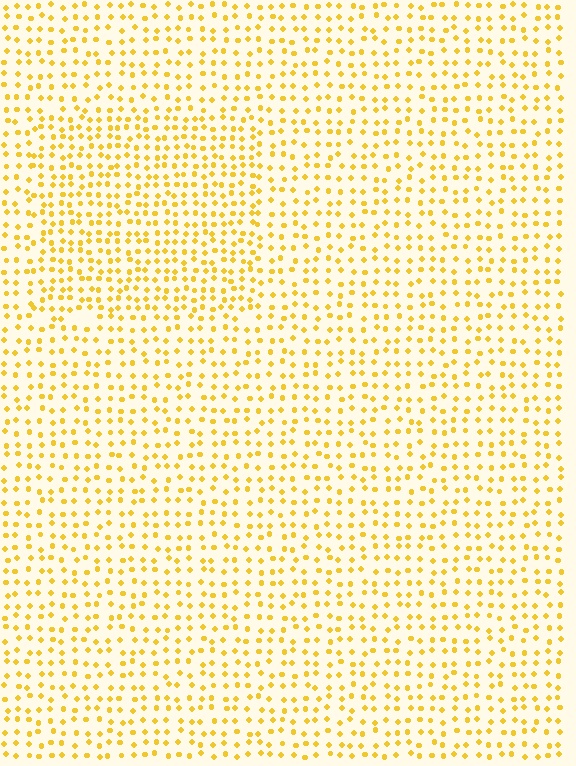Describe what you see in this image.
The image contains small yellow elements arranged at two different densities. A rectangle-shaped region is visible where the elements are more densely packed than the surrounding area.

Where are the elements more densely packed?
The elements are more densely packed inside the rectangle boundary.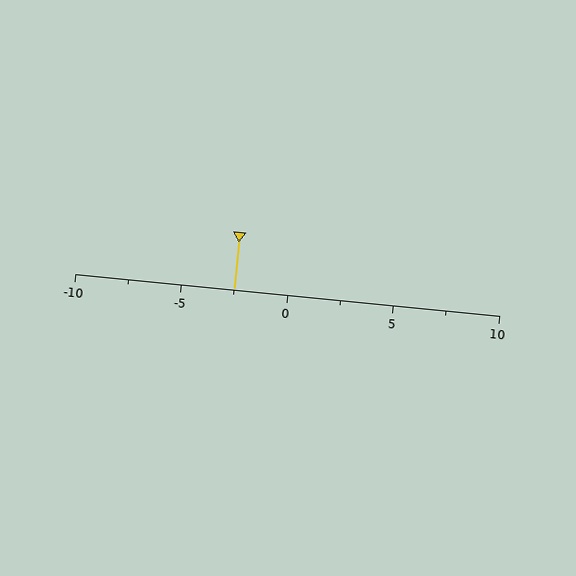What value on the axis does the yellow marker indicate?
The marker indicates approximately -2.5.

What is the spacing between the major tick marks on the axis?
The major ticks are spaced 5 apart.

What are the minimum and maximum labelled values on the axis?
The axis runs from -10 to 10.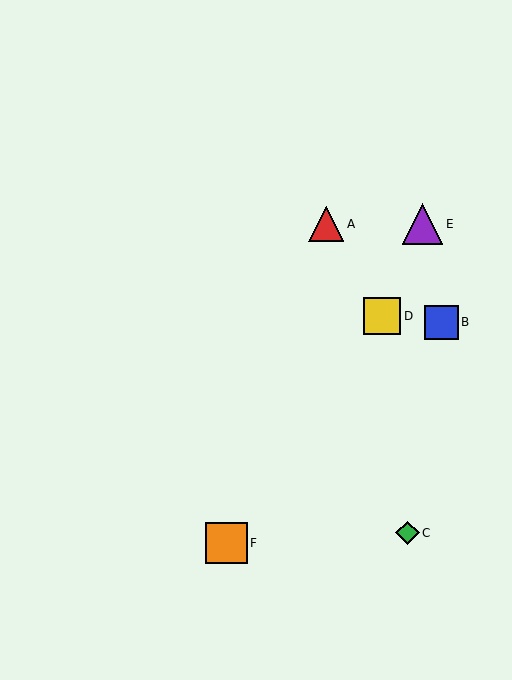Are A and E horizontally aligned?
Yes, both are at y≈224.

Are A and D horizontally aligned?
No, A is at y≈224 and D is at y≈316.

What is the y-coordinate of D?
Object D is at y≈316.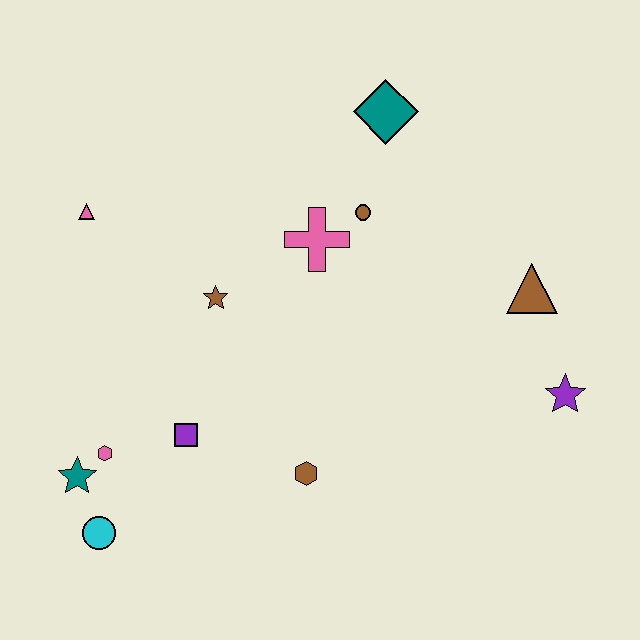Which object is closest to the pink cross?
The brown circle is closest to the pink cross.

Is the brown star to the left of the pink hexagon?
No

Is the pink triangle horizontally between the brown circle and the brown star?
No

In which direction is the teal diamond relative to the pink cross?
The teal diamond is above the pink cross.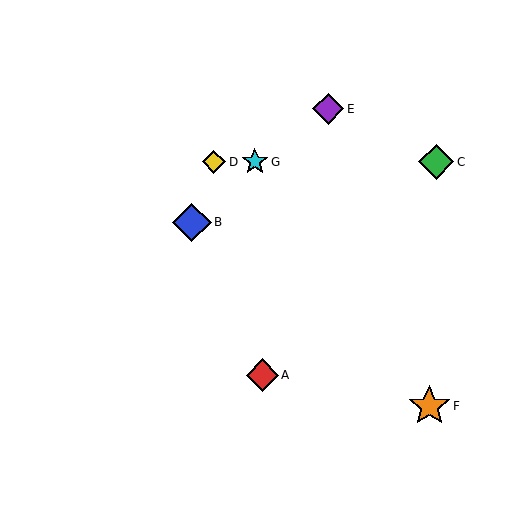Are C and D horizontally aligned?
Yes, both are at y≈162.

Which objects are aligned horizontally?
Objects C, D, G are aligned horizontally.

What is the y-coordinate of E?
Object E is at y≈109.